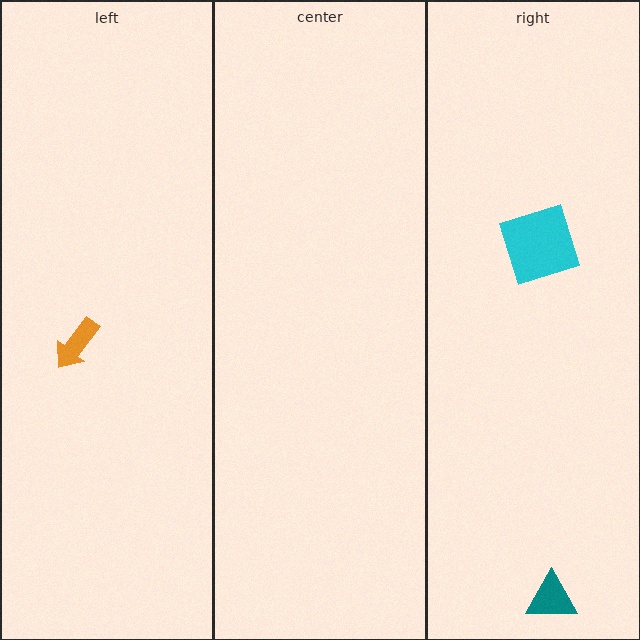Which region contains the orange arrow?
The left region.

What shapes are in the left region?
The orange arrow.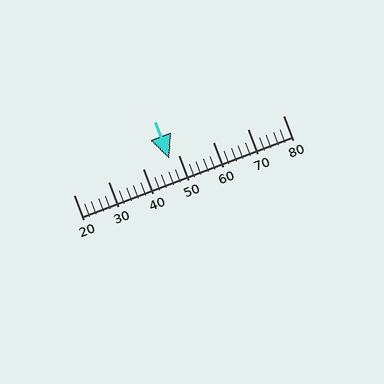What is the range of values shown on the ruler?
The ruler shows values from 20 to 80.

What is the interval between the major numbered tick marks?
The major tick marks are spaced 10 units apart.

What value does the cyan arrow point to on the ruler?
The cyan arrow points to approximately 48.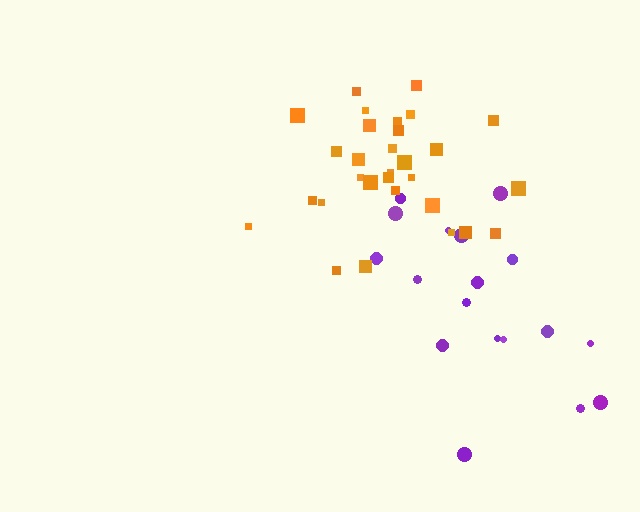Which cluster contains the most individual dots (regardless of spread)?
Orange (30).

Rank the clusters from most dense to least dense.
orange, purple.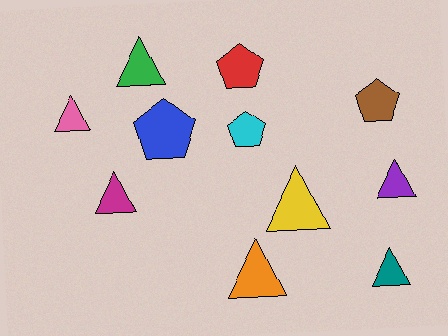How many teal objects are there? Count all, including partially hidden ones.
There is 1 teal object.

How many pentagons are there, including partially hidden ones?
There are 4 pentagons.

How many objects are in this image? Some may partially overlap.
There are 11 objects.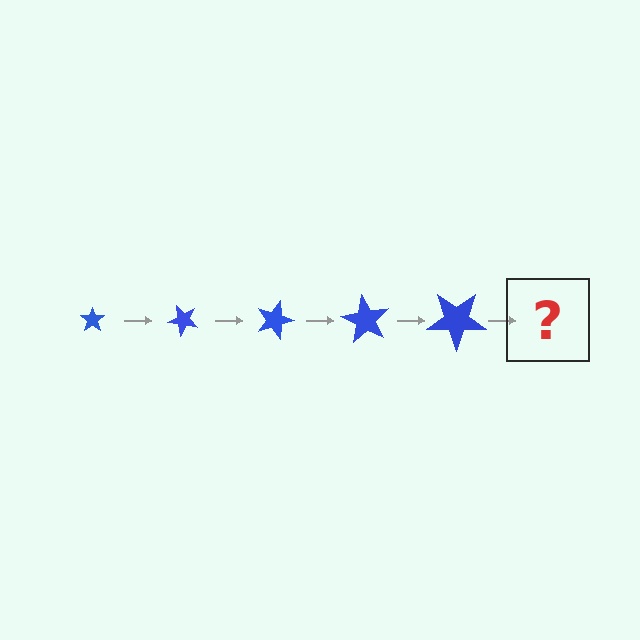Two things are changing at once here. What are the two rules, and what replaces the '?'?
The two rules are that the star grows larger each step and it rotates 45 degrees each step. The '?' should be a star, larger than the previous one and rotated 225 degrees from the start.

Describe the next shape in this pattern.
It should be a star, larger than the previous one and rotated 225 degrees from the start.